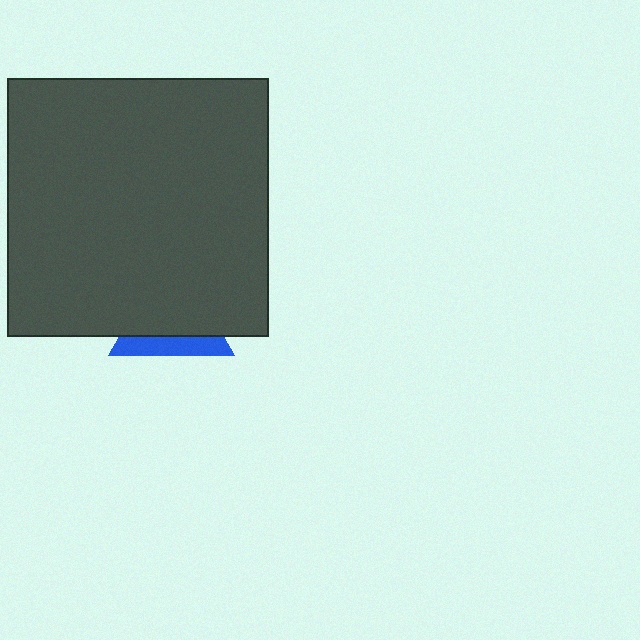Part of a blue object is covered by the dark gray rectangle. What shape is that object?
It is a triangle.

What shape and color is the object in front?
The object in front is a dark gray rectangle.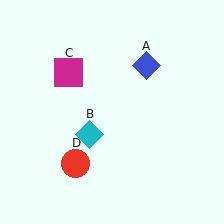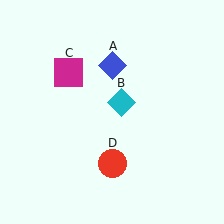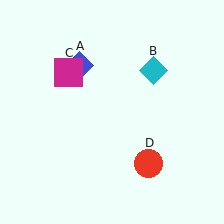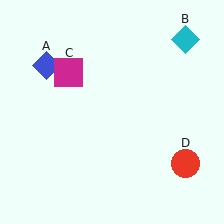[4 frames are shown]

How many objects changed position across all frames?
3 objects changed position: blue diamond (object A), cyan diamond (object B), red circle (object D).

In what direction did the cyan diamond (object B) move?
The cyan diamond (object B) moved up and to the right.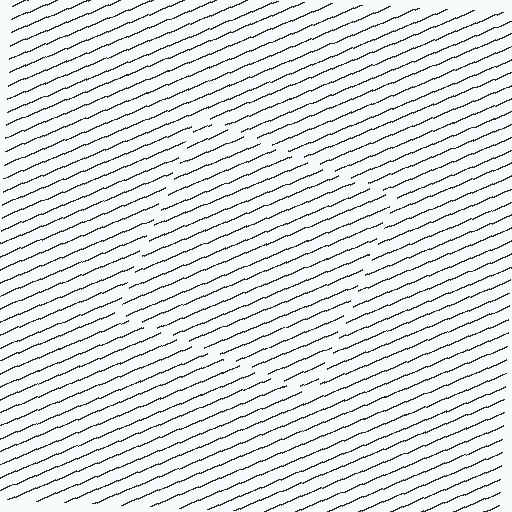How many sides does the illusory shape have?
4 sides — the line-ends trace a square.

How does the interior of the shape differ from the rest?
The interior of the shape contains the same grating, shifted by half a period — the contour is defined by the phase discontinuity where line-ends from the inner and outer gratings abut.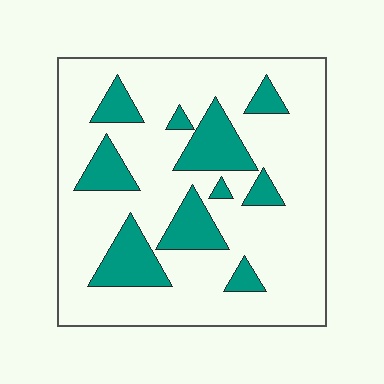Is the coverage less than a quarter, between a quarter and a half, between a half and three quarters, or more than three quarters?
Less than a quarter.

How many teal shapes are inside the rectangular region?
10.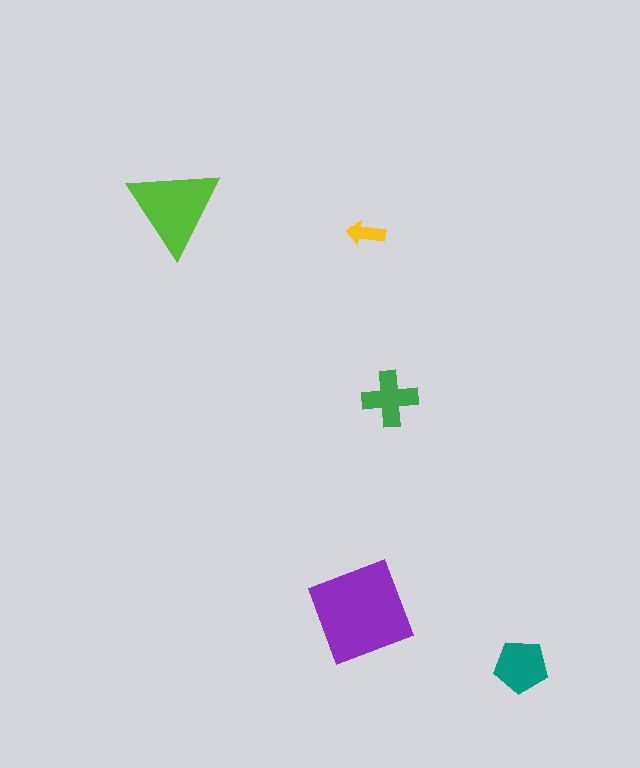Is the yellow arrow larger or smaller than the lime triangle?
Smaller.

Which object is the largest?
The purple diamond.